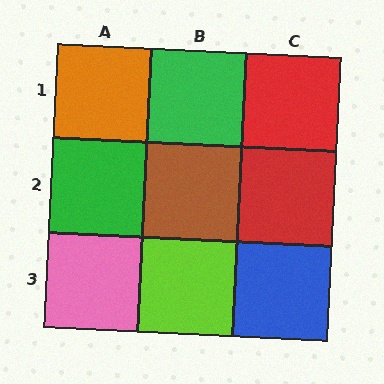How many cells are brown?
1 cell is brown.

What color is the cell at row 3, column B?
Lime.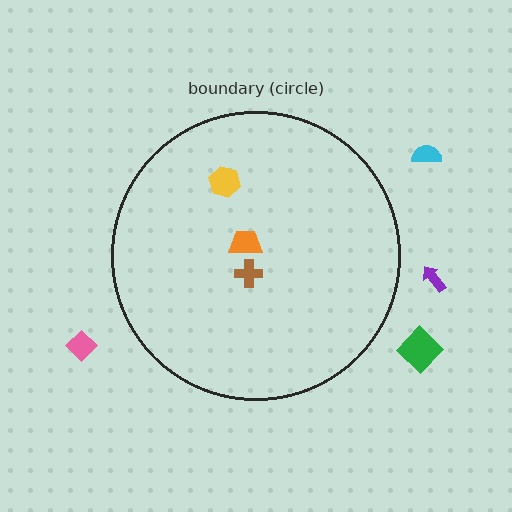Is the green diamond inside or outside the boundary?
Outside.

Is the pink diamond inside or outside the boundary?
Outside.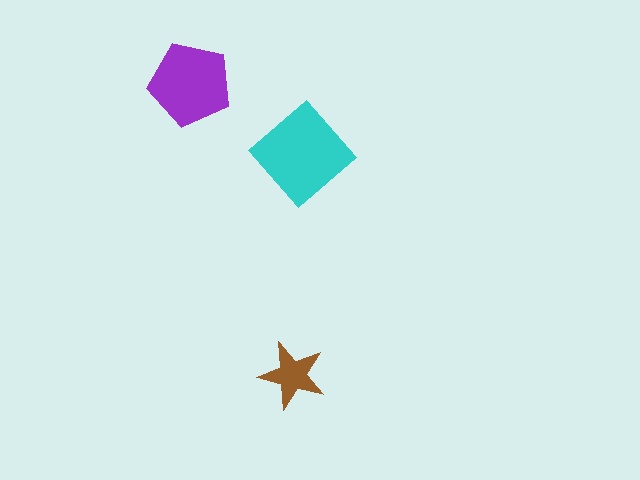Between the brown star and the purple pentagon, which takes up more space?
The purple pentagon.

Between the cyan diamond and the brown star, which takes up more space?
The cyan diamond.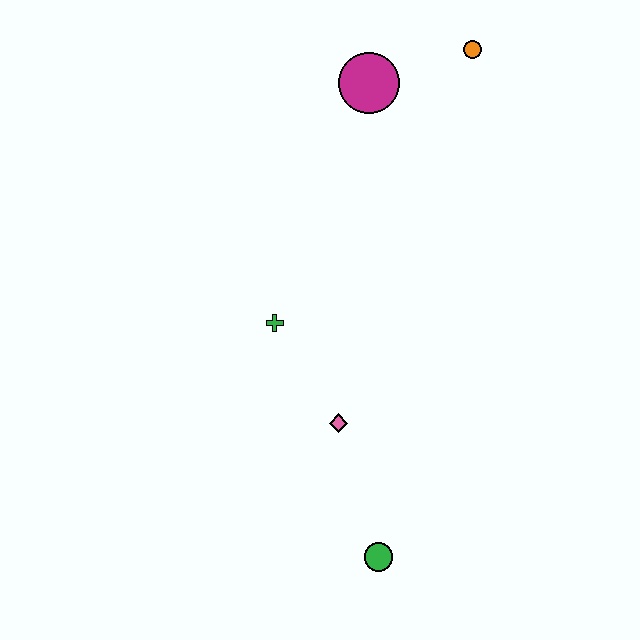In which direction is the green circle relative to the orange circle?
The green circle is below the orange circle.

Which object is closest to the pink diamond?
The green cross is closest to the pink diamond.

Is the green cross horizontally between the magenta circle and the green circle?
No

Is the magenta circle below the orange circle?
Yes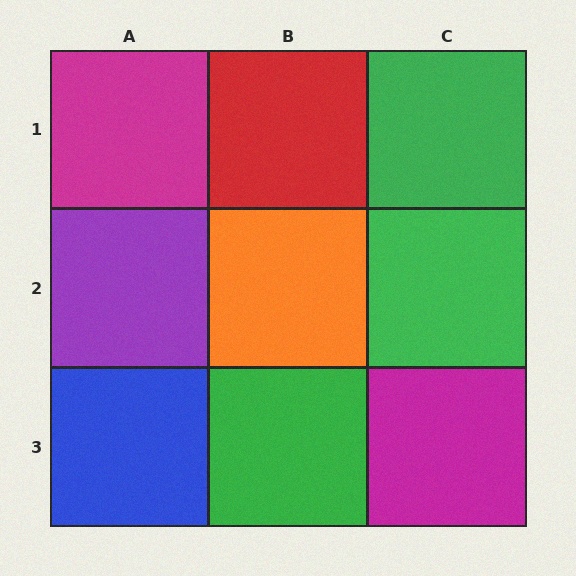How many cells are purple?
1 cell is purple.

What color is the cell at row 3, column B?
Green.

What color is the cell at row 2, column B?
Orange.